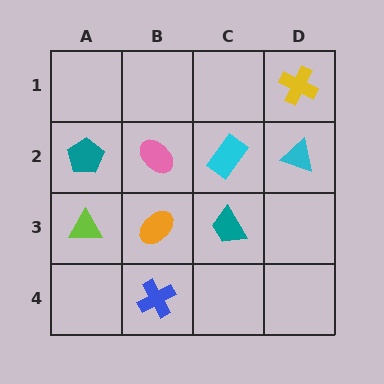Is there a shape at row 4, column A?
No, that cell is empty.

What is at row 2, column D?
A cyan triangle.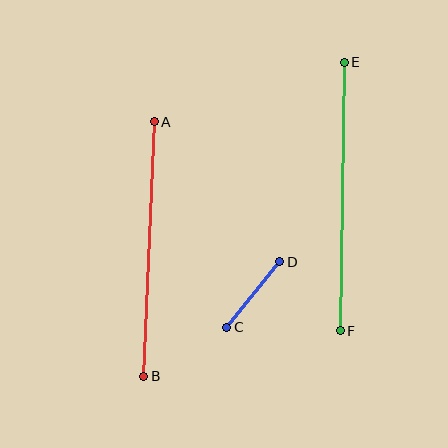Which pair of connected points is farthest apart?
Points E and F are farthest apart.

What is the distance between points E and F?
The distance is approximately 269 pixels.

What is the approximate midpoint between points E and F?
The midpoint is at approximately (342, 196) pixels.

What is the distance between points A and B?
The distance is approximately 255 pixels.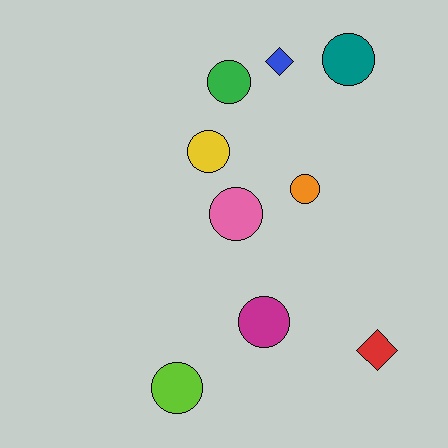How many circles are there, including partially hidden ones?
There are 7 circles.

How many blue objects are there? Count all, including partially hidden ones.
There is 1 blue object.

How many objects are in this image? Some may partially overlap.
There are 9 objects.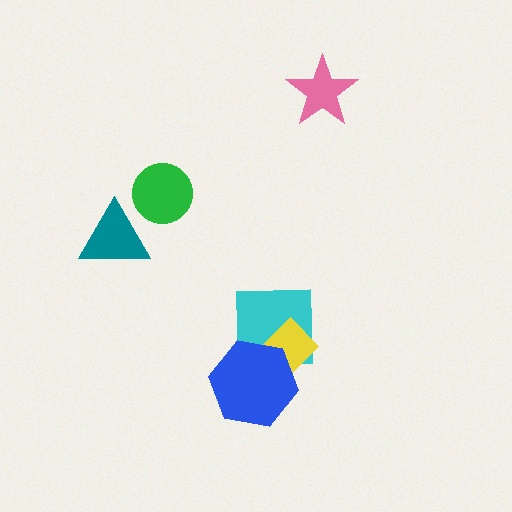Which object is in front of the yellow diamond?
The blue hexagon is in front of the yellow diamond.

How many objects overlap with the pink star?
0 objects overlap with the pink star.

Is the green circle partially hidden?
No, no other shape covers it.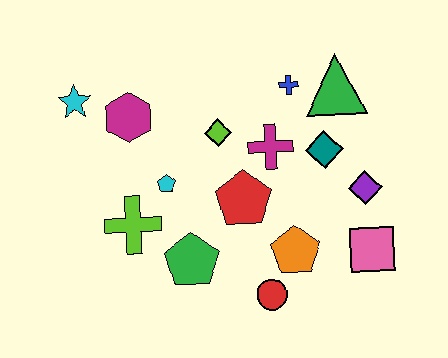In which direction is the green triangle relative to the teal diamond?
The green triangle is above the teal diamond.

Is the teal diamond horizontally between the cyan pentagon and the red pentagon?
No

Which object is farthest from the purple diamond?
The cyan star is farthest from the purple diamond.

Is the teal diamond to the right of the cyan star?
Yes